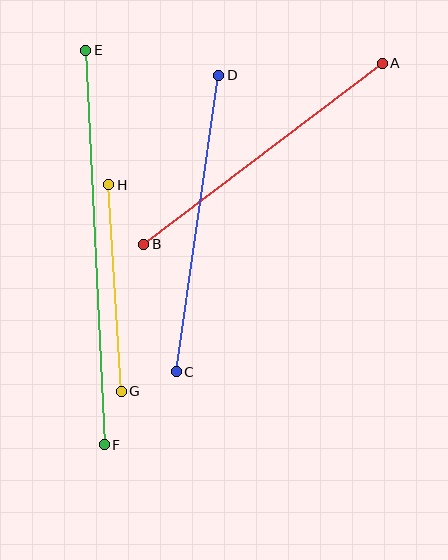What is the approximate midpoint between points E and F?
The midpoint is at approximately (95, 247) pixels.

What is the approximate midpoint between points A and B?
The midpoint is at approximately (263, 154) pixels.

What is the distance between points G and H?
The distance is approximately 207 pixels.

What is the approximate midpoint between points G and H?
The midpoint is at approximately (115, 288) pixels.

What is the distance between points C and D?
The distance is approximately 300 pixels.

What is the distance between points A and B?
The distance is approximately 299 pixels.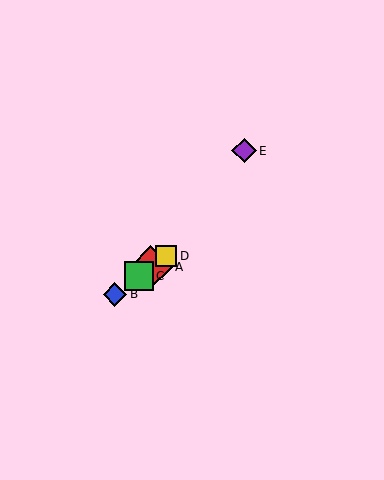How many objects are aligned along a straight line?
4 objects (A, B, C, D) are aligned along a straight line.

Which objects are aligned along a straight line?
Objects A, B, C, D are aligned along a straight line.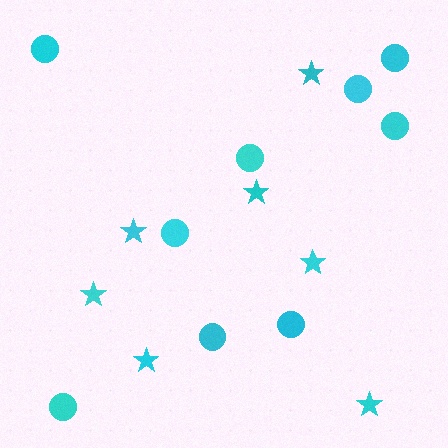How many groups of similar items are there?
There are 2 groups: one group of stars (7) and one group of circles (9).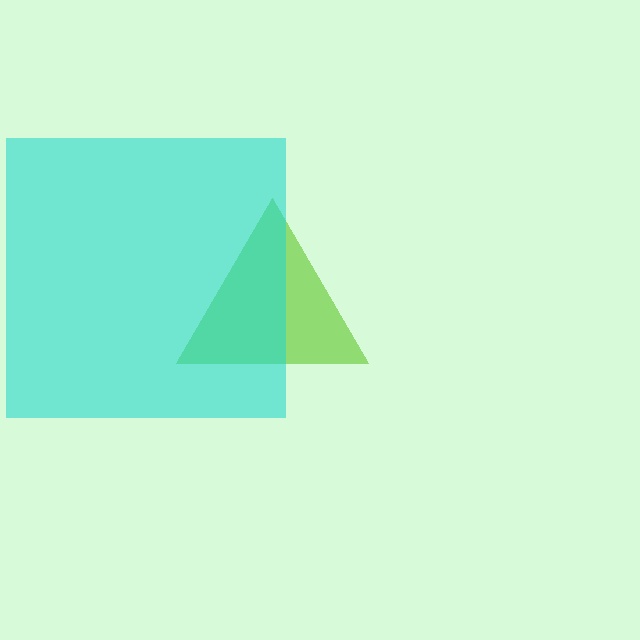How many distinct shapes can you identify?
There are 2 distinct shapes: a lime triangle, a cyan square.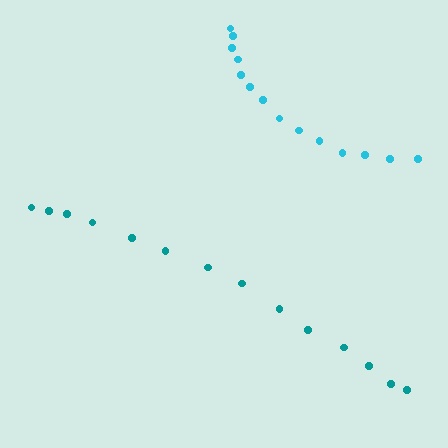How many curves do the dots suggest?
There are 2 distinct paths.